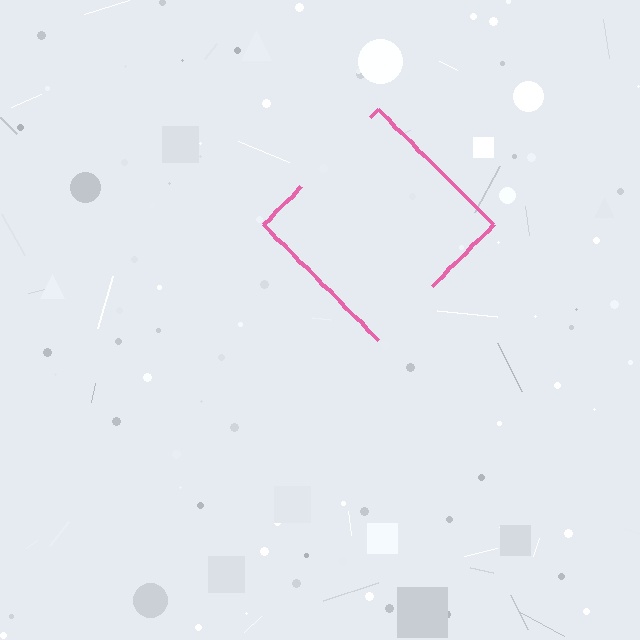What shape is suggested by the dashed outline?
The dashed outline suggests a diamond.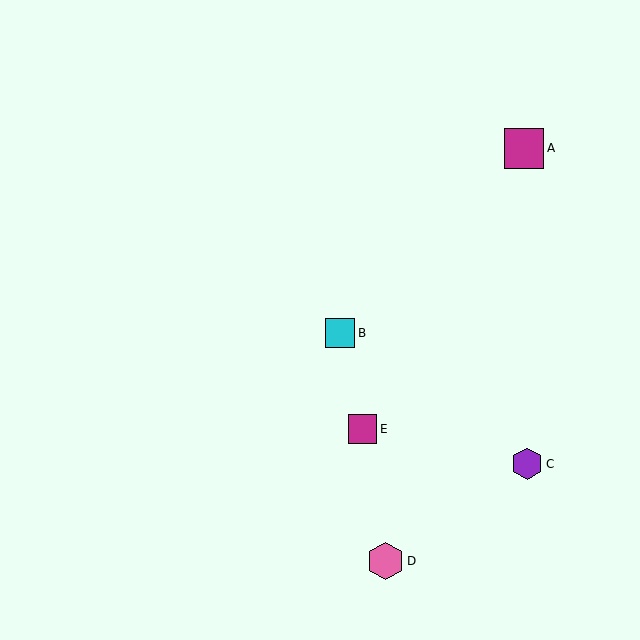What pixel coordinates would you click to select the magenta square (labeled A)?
Click at (524, 148) to select the magenta square A.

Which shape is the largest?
The magenta square (labeled A) is the largest.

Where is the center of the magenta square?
The center of the magenta square is at (524, 148).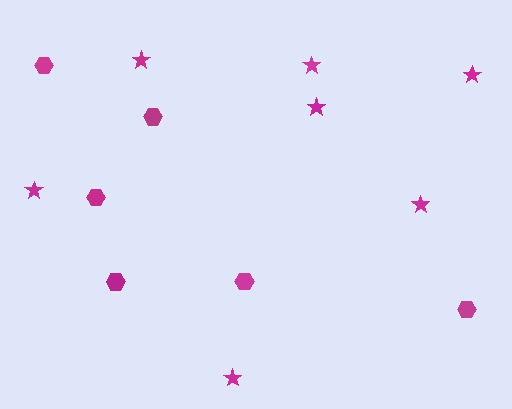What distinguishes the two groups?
There are 2 groups: one group of hexagons (6) and one group of stars (7).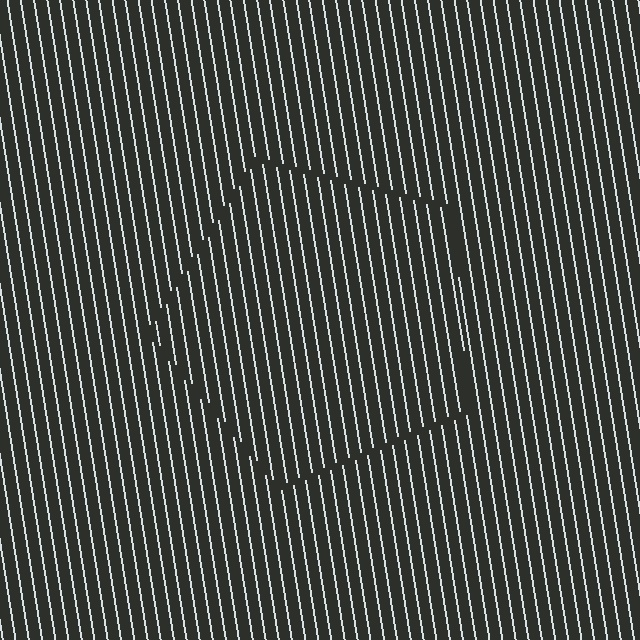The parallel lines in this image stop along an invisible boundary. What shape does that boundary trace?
An illusory pentagon. The interior of the shape contains the same grating, shifted by half a period — the contour is defined by the phase discontinuity where line-ends from the inner and outer gratings abut.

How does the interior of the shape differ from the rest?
The interior of the shape contains the same grating, shifted by half a period — the contour is defined by the phase discontinuity where line-ends from the inner and outer gratings abut.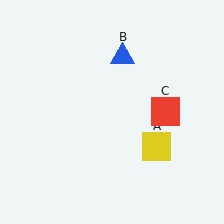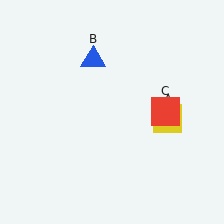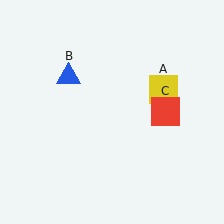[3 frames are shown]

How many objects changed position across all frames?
2 objects changed position: yellow square (object A), blue triangle (object B).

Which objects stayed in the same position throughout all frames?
Red square (object C) remained stationary.